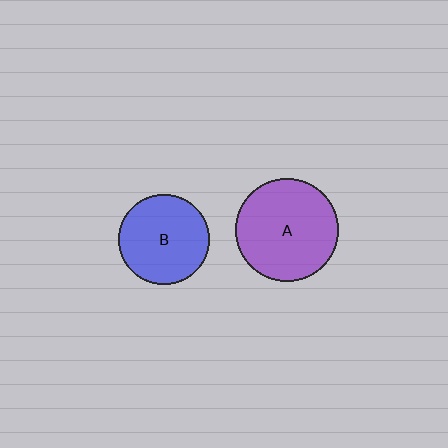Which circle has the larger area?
Circle A (purple).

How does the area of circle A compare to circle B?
Approximately 1.3 times.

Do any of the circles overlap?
No, none of the circles overlap.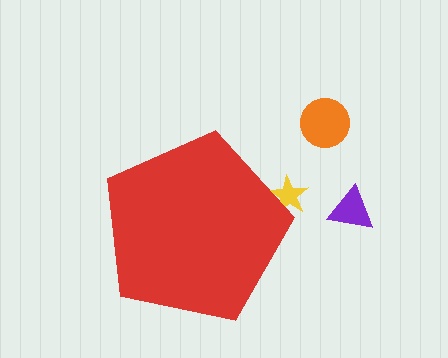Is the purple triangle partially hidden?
No, the purple triangle is fully visible.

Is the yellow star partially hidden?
Yes, the yellow star is partially hidden behind the red pentagon.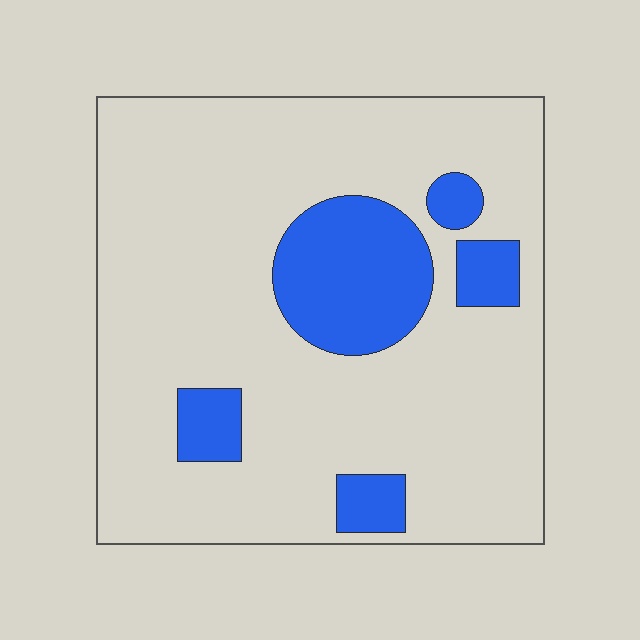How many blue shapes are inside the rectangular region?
5.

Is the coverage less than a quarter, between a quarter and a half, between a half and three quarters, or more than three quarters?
Less than a quarter.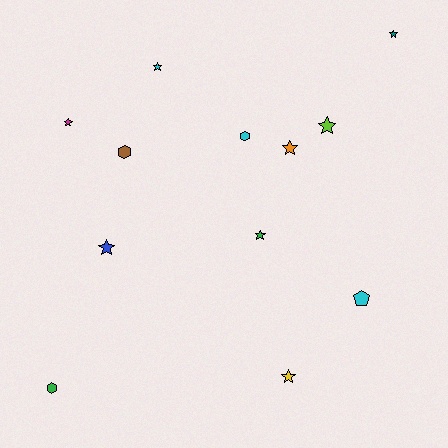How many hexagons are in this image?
There are 3 hexagons.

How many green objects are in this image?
There are 2 green objects.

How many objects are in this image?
There are 12 objects.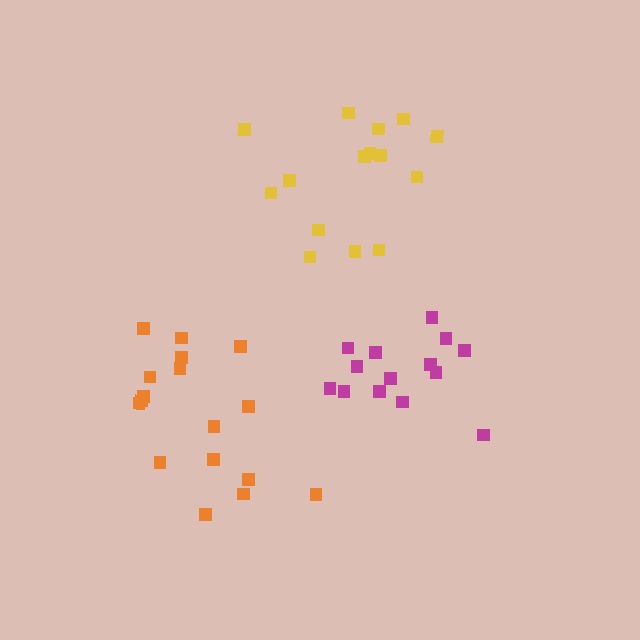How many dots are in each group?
Group 1: 15 dots, Group 2: 14 dots, Group 3: 17 dots (46 total).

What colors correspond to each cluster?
The clusters are colored: yellow, magenta, orange.